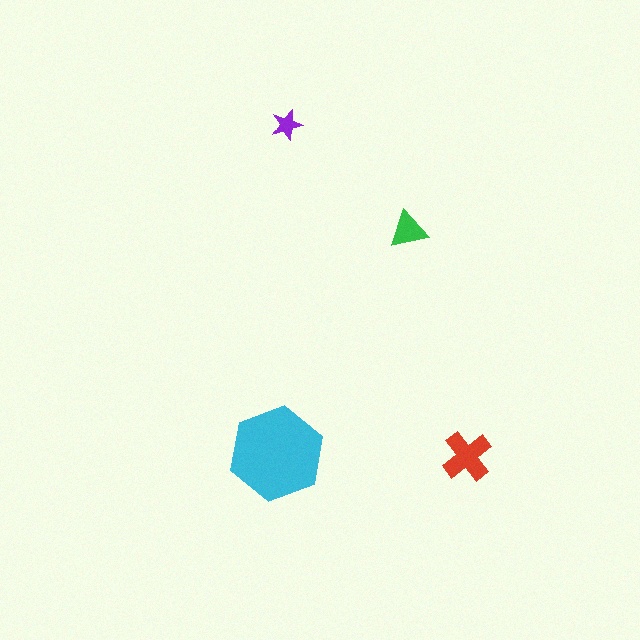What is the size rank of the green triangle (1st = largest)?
3rd.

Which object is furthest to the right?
The red cross is rightmost.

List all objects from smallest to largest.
The purple star, the green triangle, the red cross, the cyan hexagon.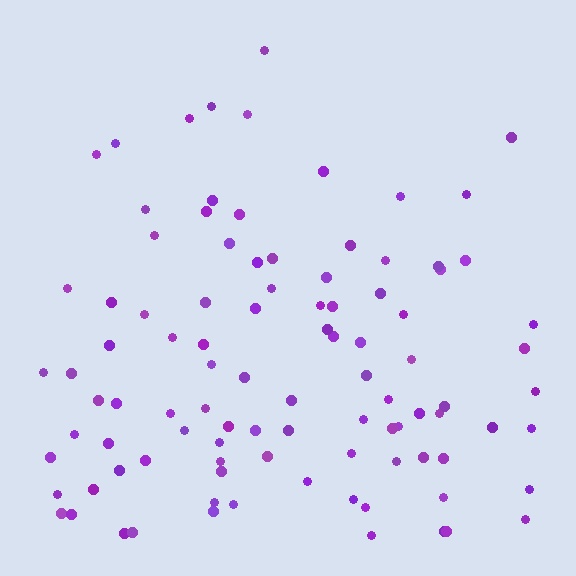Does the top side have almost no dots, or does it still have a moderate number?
Still a moderate number, just noticeably fewer than the bottom.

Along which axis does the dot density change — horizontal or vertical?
Vertical.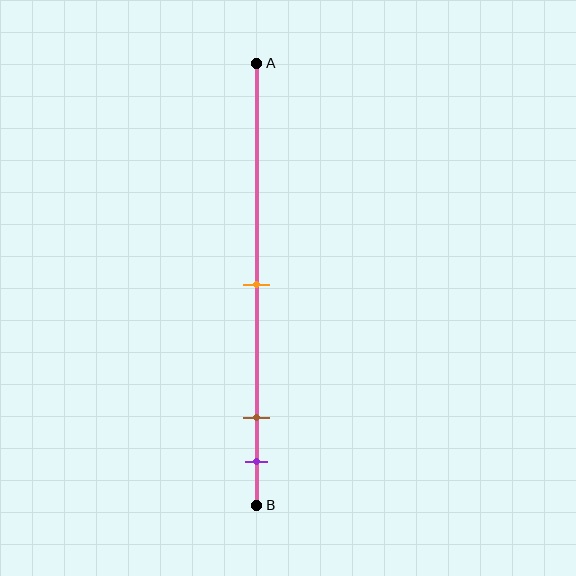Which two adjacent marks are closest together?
The brown and purple marks are the closest adjacent pair.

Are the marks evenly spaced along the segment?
No, the marks are not evenly spaced.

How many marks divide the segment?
There are 3 marks dividing the segment.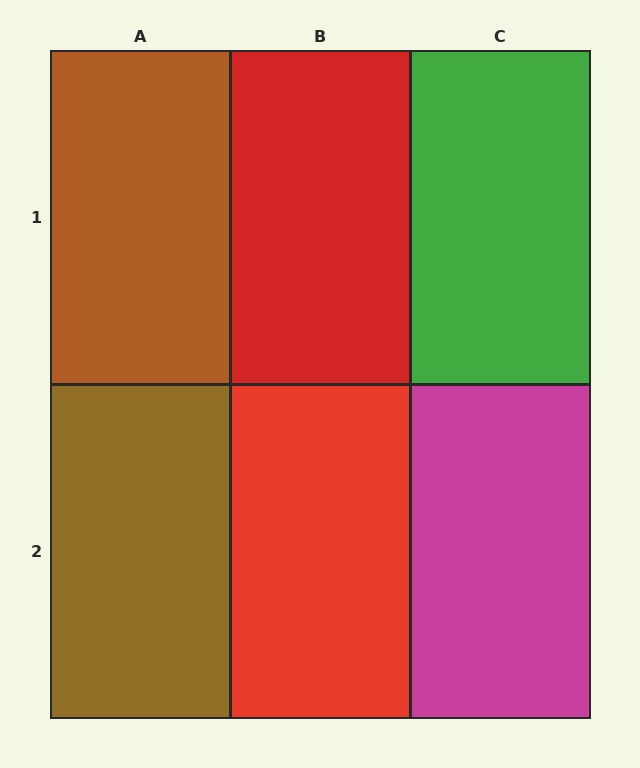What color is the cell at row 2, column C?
Magenta.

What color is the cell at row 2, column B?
Red.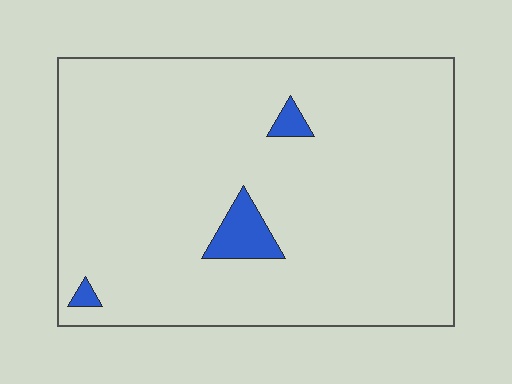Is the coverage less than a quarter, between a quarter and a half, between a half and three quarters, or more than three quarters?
Less than a quarter.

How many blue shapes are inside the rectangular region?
3.